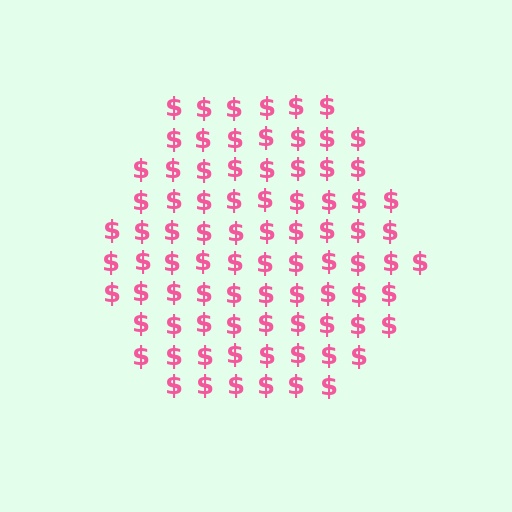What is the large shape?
The large shape is a hexagon.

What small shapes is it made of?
It is made of small dollar signs.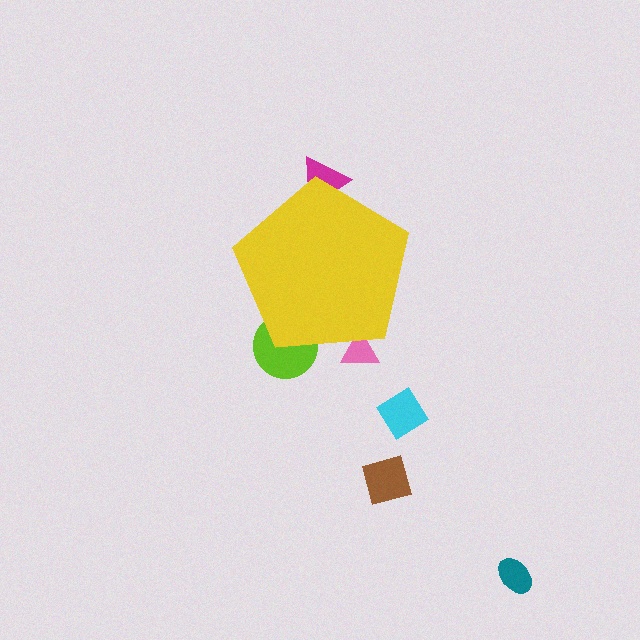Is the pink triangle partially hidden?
Yes, the pink triangle is partially hidden behind the yellow pentagon.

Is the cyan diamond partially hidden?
No, the cyan diamond is fully visible.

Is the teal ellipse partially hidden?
No, the teal ellipse is fully visible.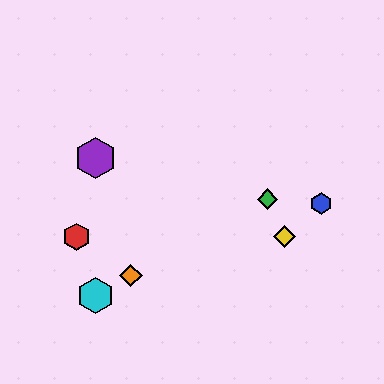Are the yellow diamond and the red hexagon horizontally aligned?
Yes, both are at y≈237.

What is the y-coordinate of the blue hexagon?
The blue hexagon is at y≈204.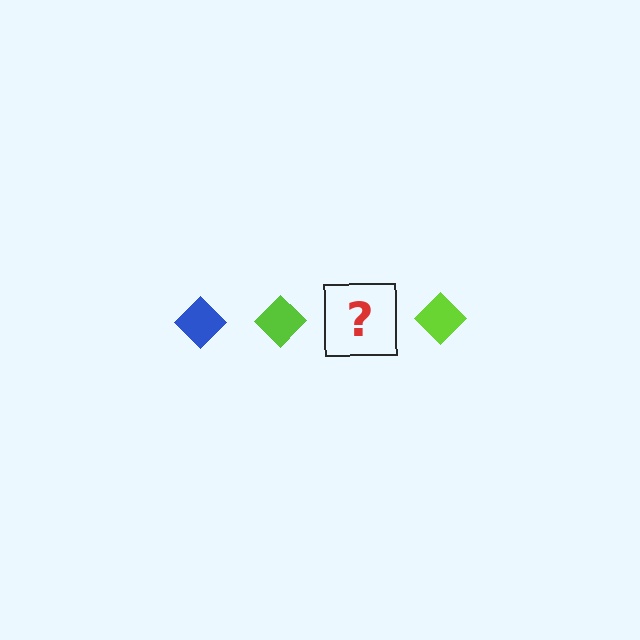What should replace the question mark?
The question mark should be replaced with a blue diamond.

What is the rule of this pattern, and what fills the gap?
The rule is that the pattern cycles through blue, lime diamonds. The gap should be filled with a blue diamond.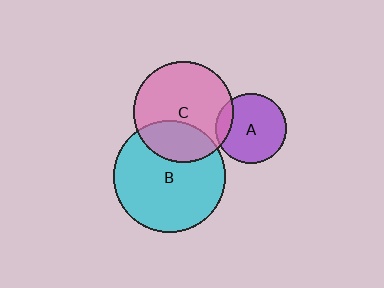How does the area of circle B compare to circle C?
Approximately 1.2 times.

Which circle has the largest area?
Circle B (cyan).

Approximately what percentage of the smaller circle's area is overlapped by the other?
Approximately 15%.